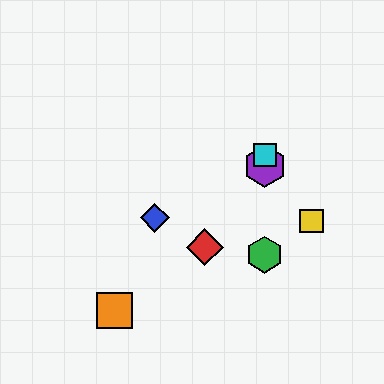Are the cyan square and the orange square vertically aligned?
No, the cyan square is at x≈265 and the orange square is at x≈114.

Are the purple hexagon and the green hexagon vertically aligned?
Yes, both are at x≈265.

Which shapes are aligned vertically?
The green hexagon, the purple hexagon, the cyan square are aligned vertically.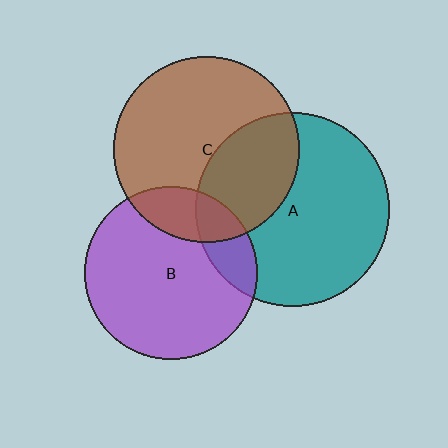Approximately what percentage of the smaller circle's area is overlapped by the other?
Approximately 35%.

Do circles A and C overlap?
Yes.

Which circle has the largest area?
Circle A (teal).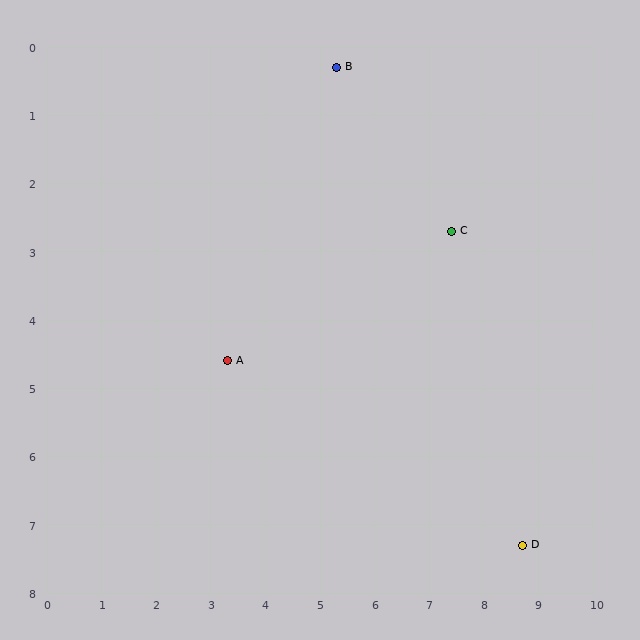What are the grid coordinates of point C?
Point C is at approximately (7.4, 2.7).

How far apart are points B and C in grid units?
Points B and C are about 3.2 grid units apart.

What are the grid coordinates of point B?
Point B is at approximately (5.3, 0.3).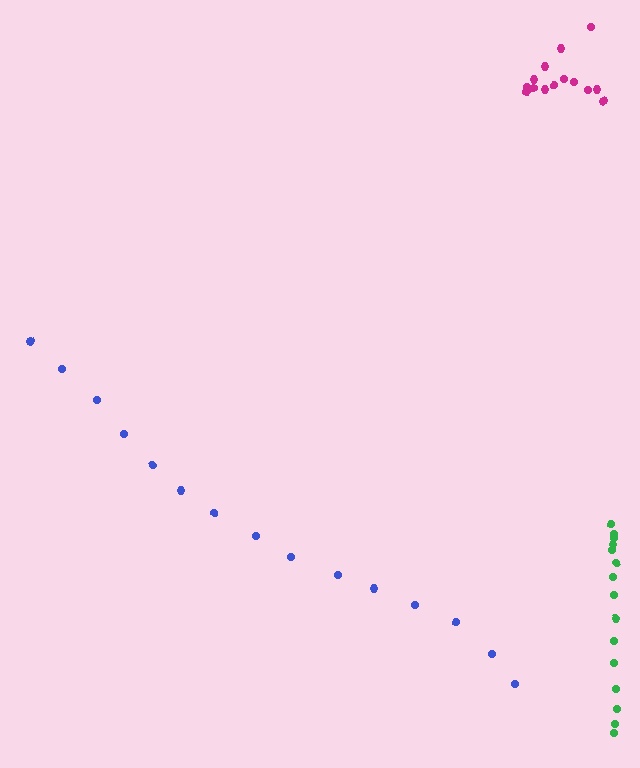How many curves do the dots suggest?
There are 3 distinct paths.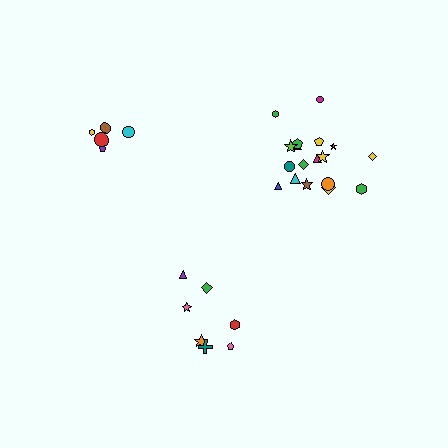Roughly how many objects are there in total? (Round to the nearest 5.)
Roughly 30 objects in total.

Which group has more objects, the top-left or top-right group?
The top-right group.